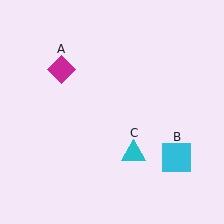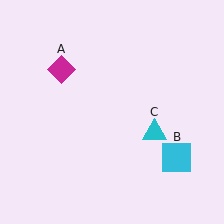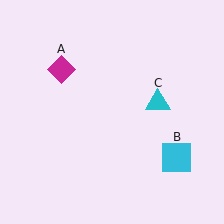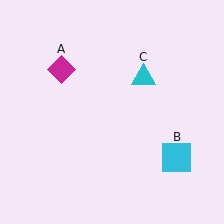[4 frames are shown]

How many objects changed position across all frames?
1 object changed position: cyan triangle (object C).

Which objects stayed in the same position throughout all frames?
Magenta diamond (object A) and cyan square (object B) remained stationary.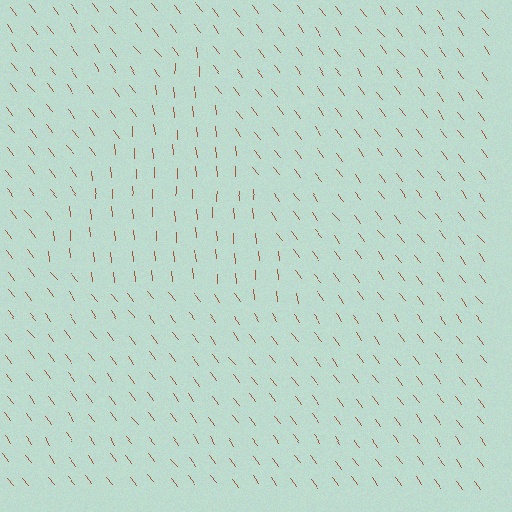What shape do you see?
I see a triangle.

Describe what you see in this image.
The image is filled with small brown line segments. A triangle region in the image has lines oriented differently from the surrounding lines, creating a visible texture boundary.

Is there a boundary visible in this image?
Yes, there is a texture boundary formed by a change in line orientation.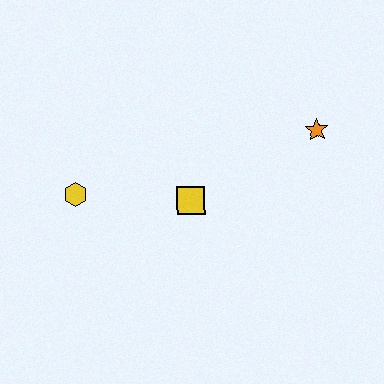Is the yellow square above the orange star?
No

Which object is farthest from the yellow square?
The orange star is farthest from the yellow square.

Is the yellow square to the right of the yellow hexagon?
Yes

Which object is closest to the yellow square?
The yellow hexagon is closest to the yellow square.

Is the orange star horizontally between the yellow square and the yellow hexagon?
No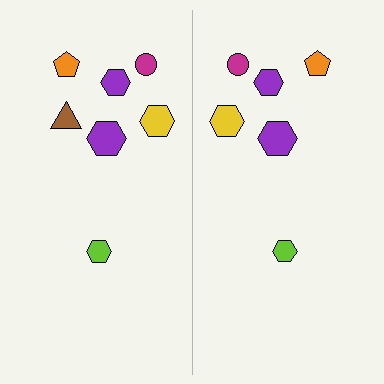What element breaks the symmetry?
A brown triangle is missing from the right side.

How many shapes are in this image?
There are 13 shapes in this image.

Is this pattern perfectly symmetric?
No, the pattern is not perfectly symmetric. A brown triangle is missing from the right side.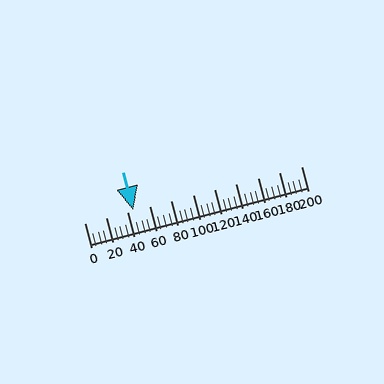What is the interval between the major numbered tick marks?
The major tick marks are spaced 20 units apart.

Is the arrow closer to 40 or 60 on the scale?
The arrow is closer to 40.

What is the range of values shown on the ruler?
The ruler shows values from 0 to 200.